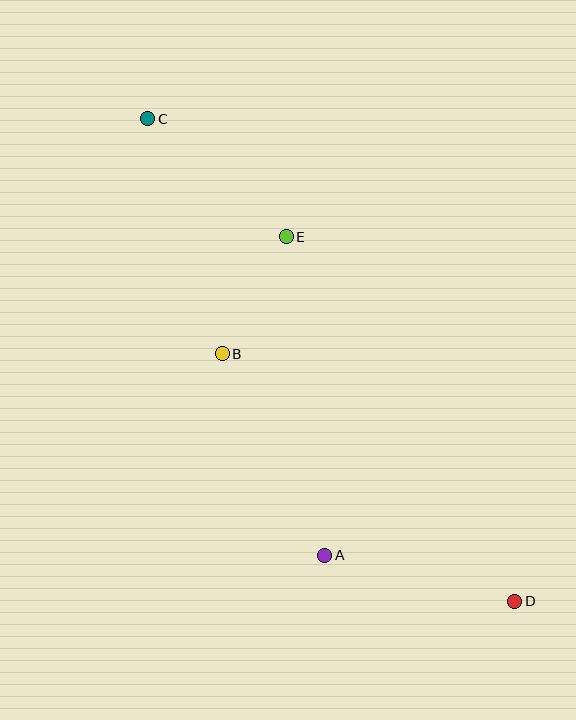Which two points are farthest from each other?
Points C and D are farthest from each other.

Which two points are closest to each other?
Points B and E are closest to each other.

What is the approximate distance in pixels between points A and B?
The distance between A and B is approximately 226 pixels.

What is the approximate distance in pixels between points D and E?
The distance between D and E is approximately 430 pixels.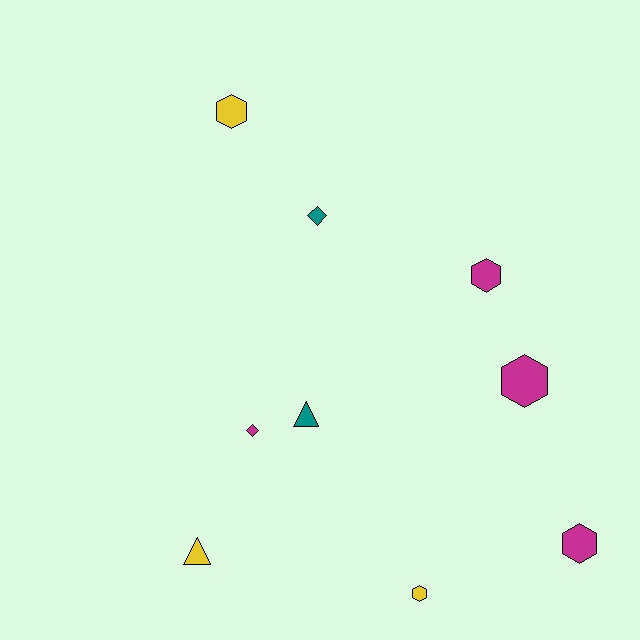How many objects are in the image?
There are 9 objects.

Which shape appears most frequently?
Hexagon, with 5 objects.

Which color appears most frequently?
Magenta, with 4 objects.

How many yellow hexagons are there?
There are 2 yellow hexagons.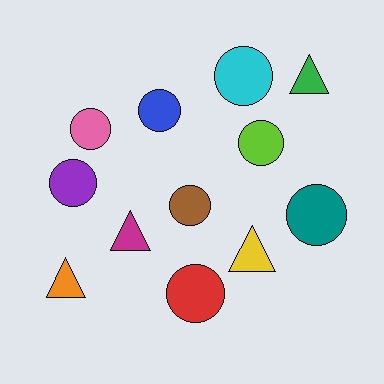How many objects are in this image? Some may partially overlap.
There are 12 objects.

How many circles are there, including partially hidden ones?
There are 8 circles.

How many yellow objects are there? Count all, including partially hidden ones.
There is 1 yellow object.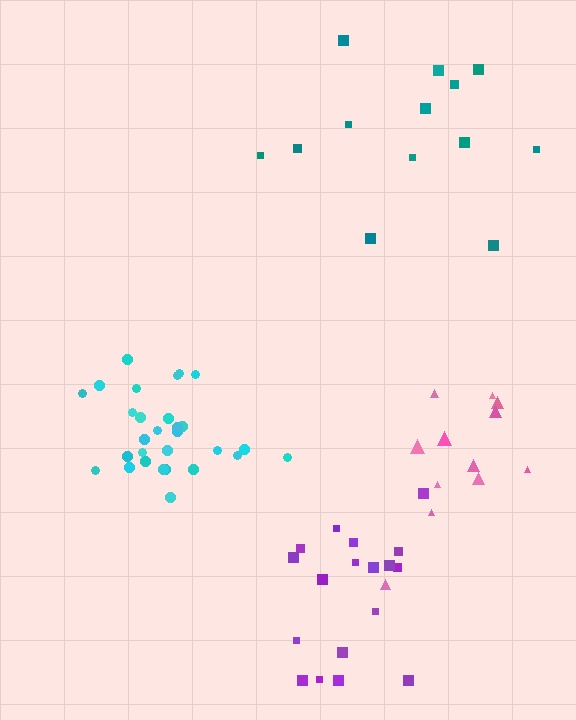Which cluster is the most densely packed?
Cyan.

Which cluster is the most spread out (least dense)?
Teal.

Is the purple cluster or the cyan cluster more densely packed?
Cyan.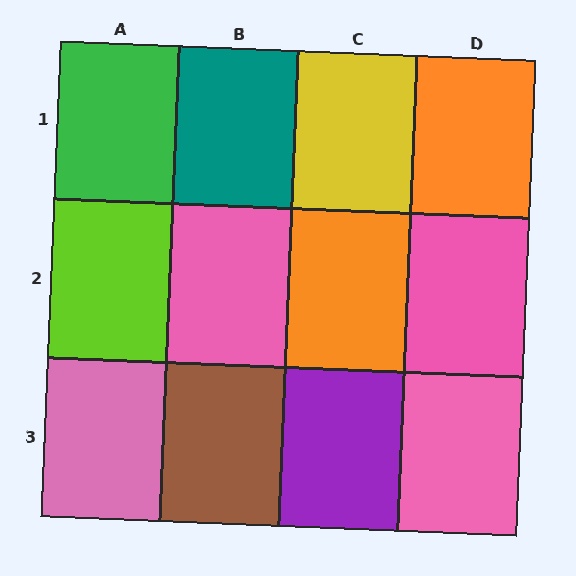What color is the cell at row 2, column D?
Pink.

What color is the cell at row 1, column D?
Orange.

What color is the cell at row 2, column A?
Lime.